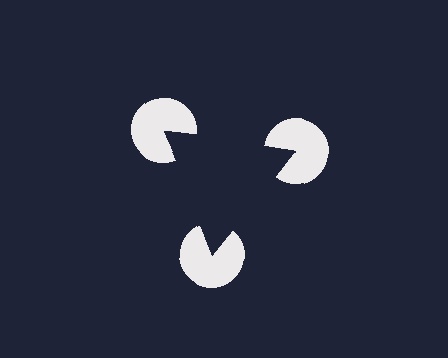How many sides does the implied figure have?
3 sides.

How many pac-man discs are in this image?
There are 3 — one at each vertex of the illusory triangle.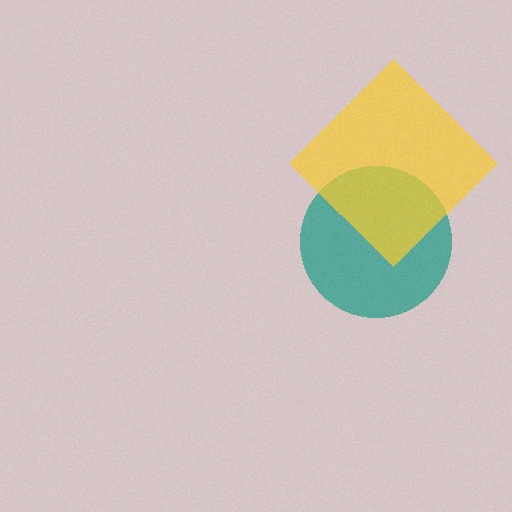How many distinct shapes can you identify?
There are 2 distinct shapes: a teal circle, a yellow diamond.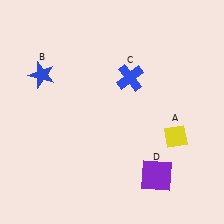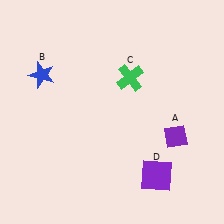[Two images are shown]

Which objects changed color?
A changed from yellow to purple. C changed from blue to green.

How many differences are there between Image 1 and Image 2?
There are 2 differences between the two images.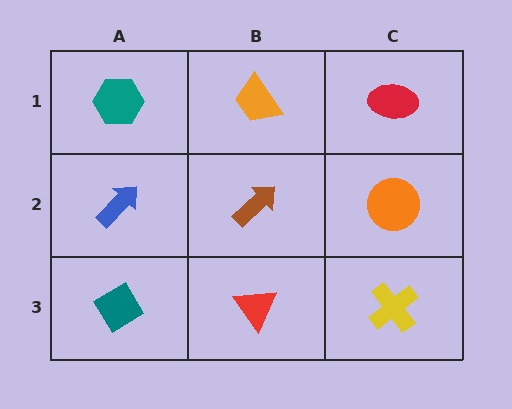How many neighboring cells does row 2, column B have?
4.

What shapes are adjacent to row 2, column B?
An orange trapezoid (row 1, column B), a red triangle (row 3, column B), a blue arrow (row 2, column A), an orange circle (row 2, column C).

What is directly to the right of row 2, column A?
A brown arrow.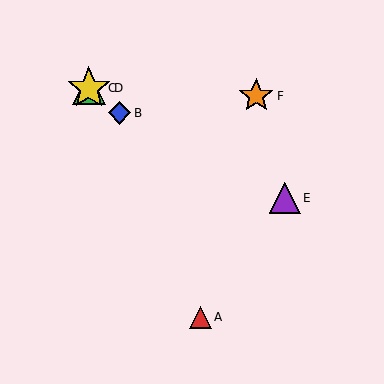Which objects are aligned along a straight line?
Objects B, C, D are aligned along a straight line.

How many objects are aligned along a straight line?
3 objects (B, C, D) are aligned along a straight line.